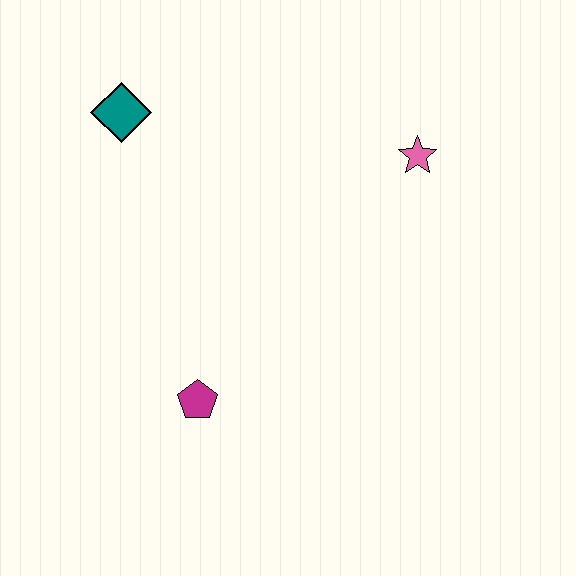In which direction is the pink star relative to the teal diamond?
The pink star is to the right of the teal diamond.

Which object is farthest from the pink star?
The magenta pentagon is farthest from the pink star.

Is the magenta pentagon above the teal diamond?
No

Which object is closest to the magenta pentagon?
The teal diamond is closest to the magenta pentagon.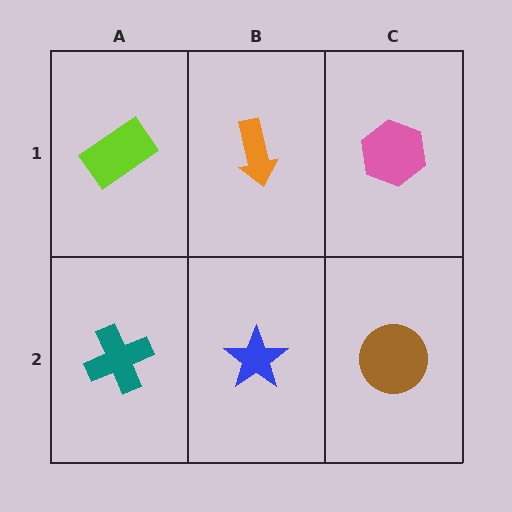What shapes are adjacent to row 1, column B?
A blue star (row 2, column B), a lime rectangle (row 1, column A), a pink hexagon (row 1, column C).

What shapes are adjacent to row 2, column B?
An orange arrow (row 1, column B), a teal cross (row 2, column A), a brown circle (row 2, column C).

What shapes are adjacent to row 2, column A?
A lime rectangle (row 1, column A), a blue star (row 2, column B).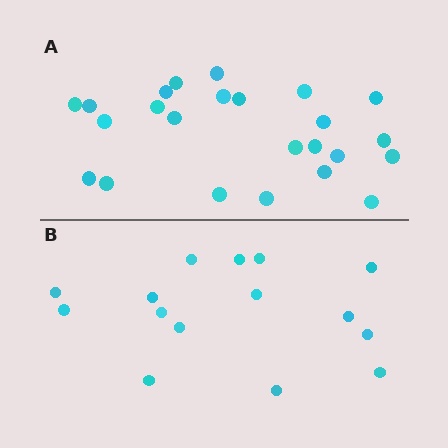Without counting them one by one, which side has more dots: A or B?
Region A (the top region) has more dots.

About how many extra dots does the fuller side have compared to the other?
Region A has roughly 8 or so more dots than region B.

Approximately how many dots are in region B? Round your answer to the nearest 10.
About 20 dots. (The exact count is 15, which rounds to 20.)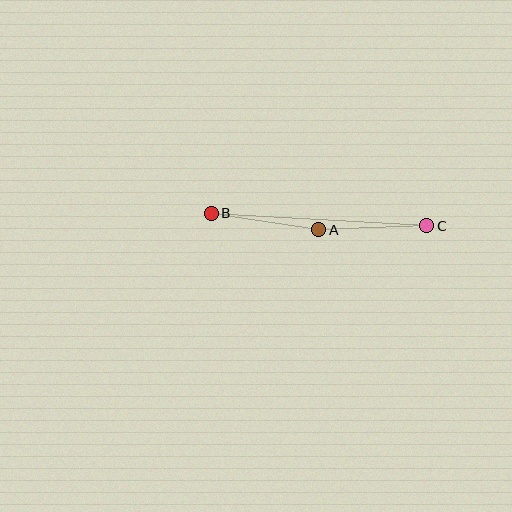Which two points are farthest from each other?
Points B and C are farthest from each other.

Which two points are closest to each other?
Points A and C are closest to each other.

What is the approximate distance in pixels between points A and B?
The distance between A and B is approximately 109 pixels.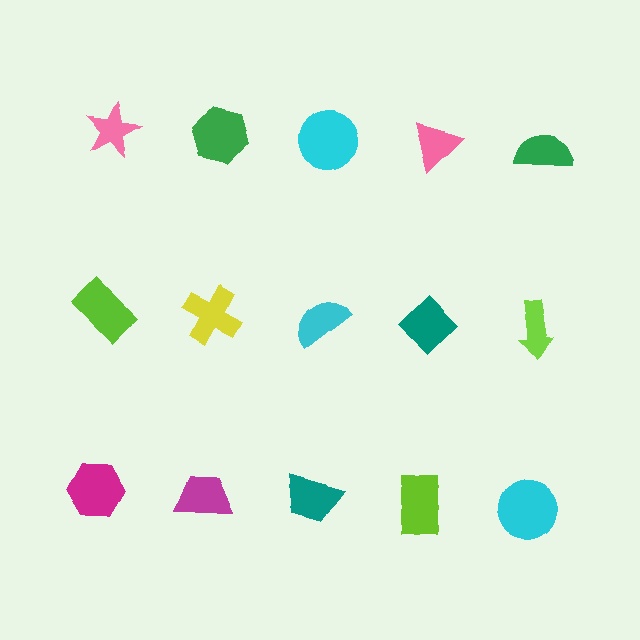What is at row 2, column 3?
A cyan semicircle.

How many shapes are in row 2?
5 shapes.